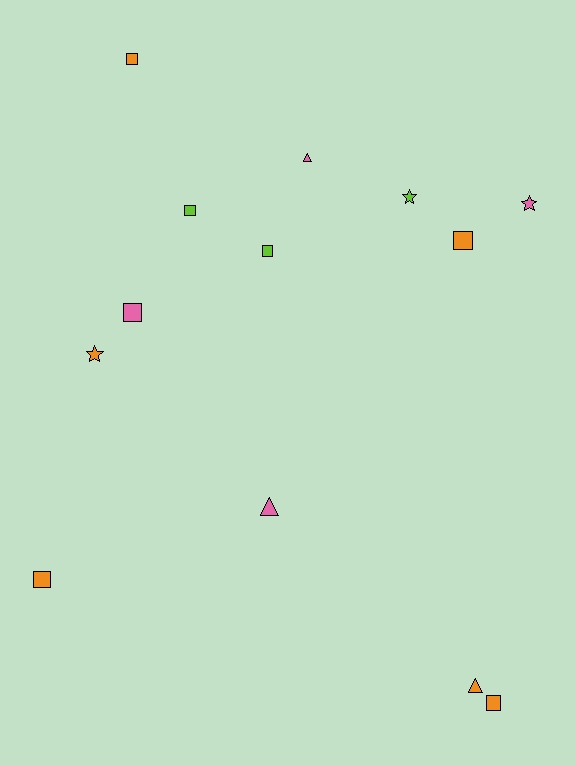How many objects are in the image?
There are 13 objects.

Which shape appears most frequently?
Square, with 7 objects.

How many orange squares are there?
There are 4 orange squares.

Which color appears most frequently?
Orange, with 6 objects.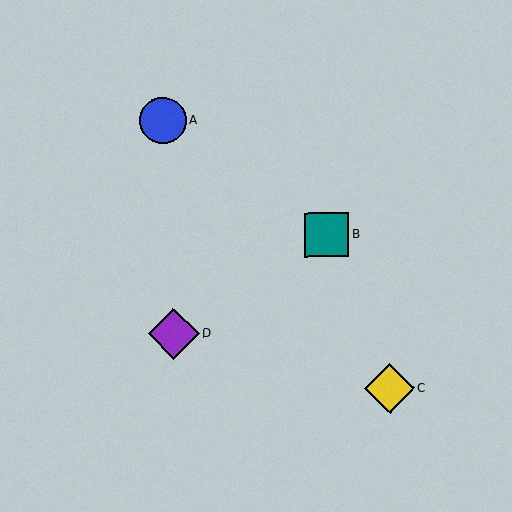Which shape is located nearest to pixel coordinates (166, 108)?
The blue circle (labeled A) at (163, 120) is nearest to that location.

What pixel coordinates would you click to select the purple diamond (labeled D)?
Click at (174, 334) to select the purple diamond D.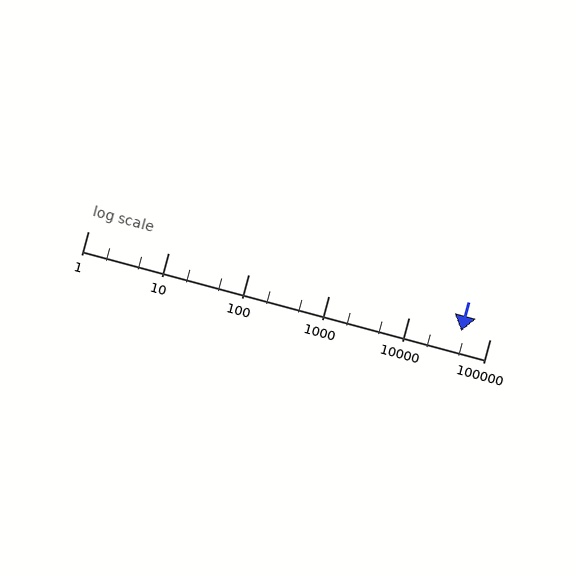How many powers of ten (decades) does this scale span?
The scale spans 5 decades, from 1 to 100000.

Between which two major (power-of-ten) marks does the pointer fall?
The pointer is between 10000 and 100000.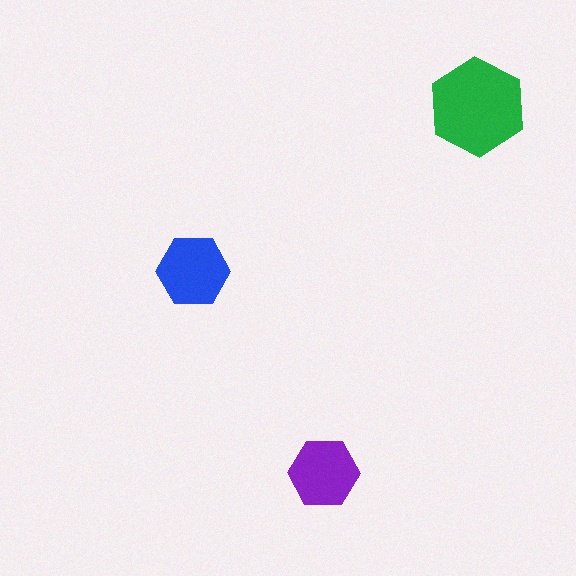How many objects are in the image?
There are 3 objects in the image.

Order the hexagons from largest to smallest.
the green one, the blue one, the purple one.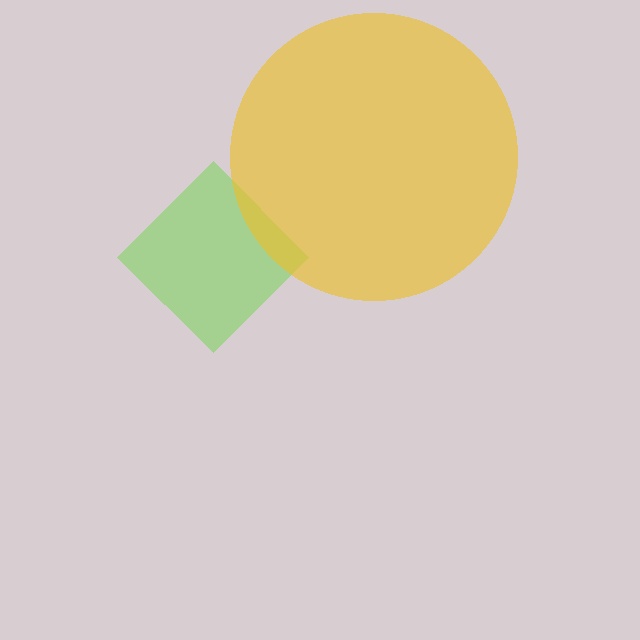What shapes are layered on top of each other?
The layered shapes are: a lime diamond, a yellow circle.